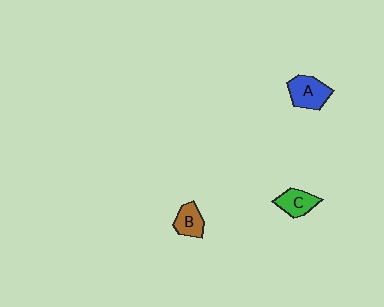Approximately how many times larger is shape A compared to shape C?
Approximately 1.3 times.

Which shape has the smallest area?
Shape B (brown).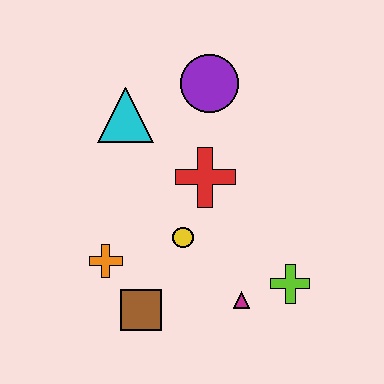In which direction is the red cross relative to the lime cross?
The red cross is above the lime cross.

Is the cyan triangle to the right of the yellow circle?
No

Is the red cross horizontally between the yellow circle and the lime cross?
Yes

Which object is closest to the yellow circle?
The red cross is closest to the yellow circle.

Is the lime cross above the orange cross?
No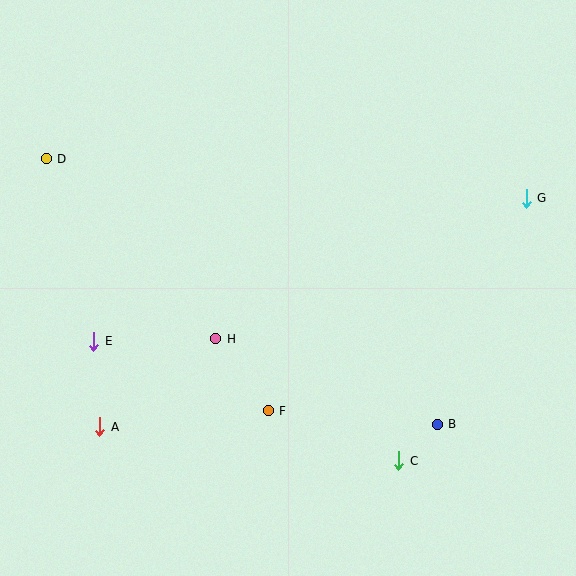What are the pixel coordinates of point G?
Point G is at (526, 198).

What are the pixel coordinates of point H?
Point H is at (216, 339).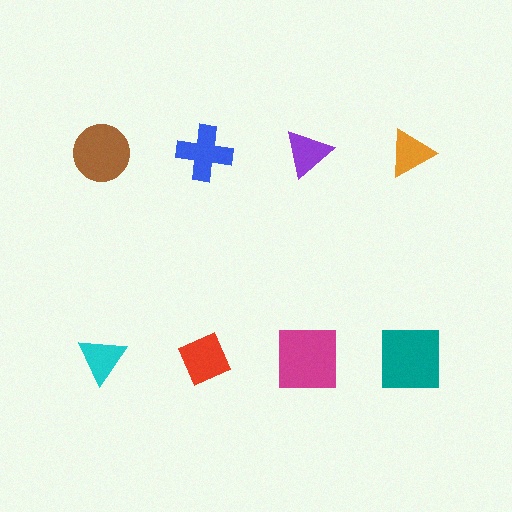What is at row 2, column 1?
A cyan triangle.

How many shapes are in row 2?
4 shapes.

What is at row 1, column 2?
A blue cross.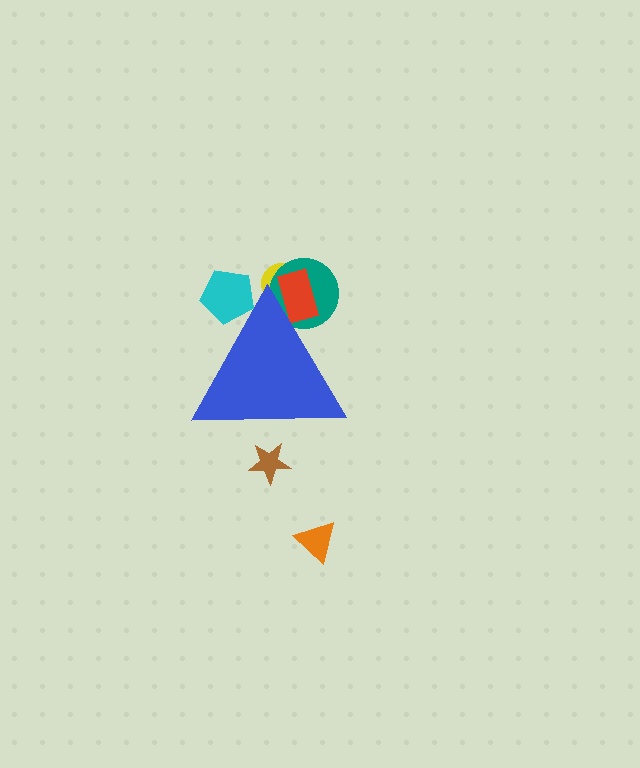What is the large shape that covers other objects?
A blue triangle.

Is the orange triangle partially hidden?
No, the orange triangle is fully visible.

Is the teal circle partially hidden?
Yes, the teal circle is partially hidden behind the blue triangle.